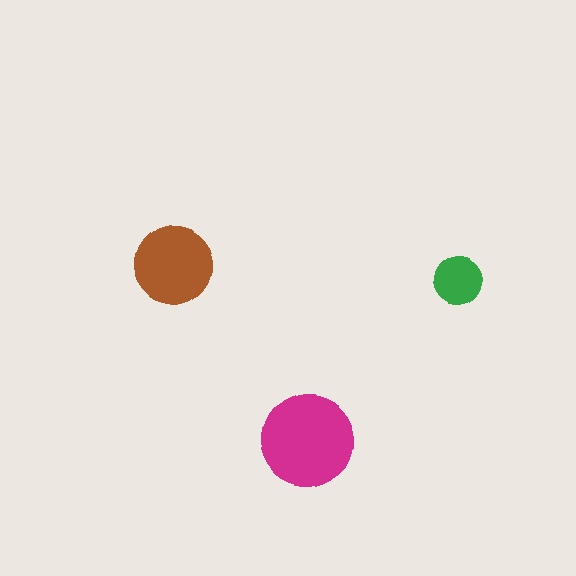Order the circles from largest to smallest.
the magenta one, the brown one, the green one.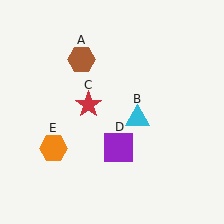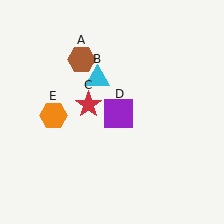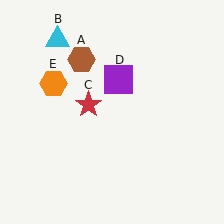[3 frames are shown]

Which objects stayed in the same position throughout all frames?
Brown hexagon (object A) and red star (object C) remained stationary.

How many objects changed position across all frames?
3 objects changed position: cyan triangle (object B), purple square (object D), orange hexagon (object E).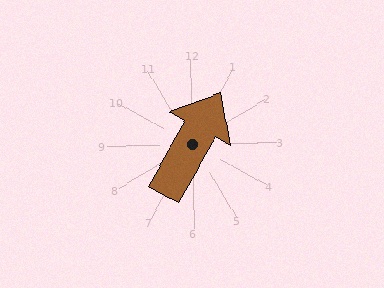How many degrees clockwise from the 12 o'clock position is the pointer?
Approximately 30 degrees.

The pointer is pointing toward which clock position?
Roughly 1 o'clock.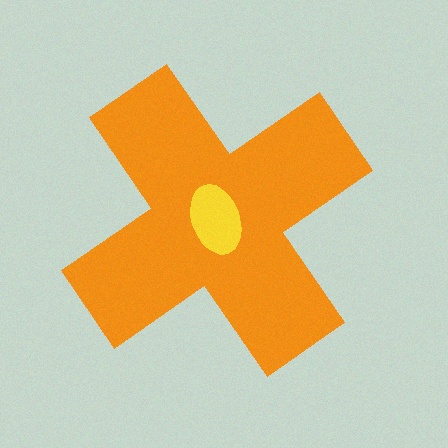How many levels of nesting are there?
2.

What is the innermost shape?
The yellow ellipse.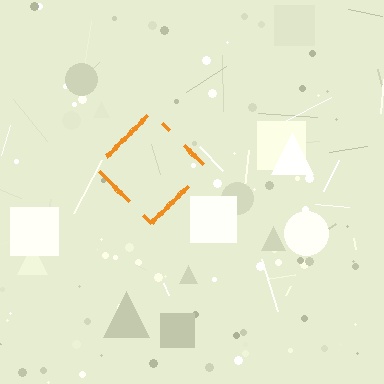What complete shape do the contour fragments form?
The contour fragments form a diamond.